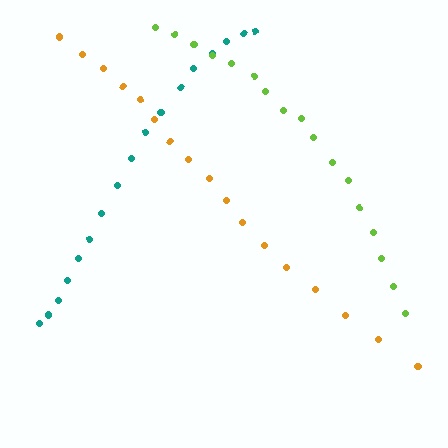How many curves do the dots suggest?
There are 3 distinct paths.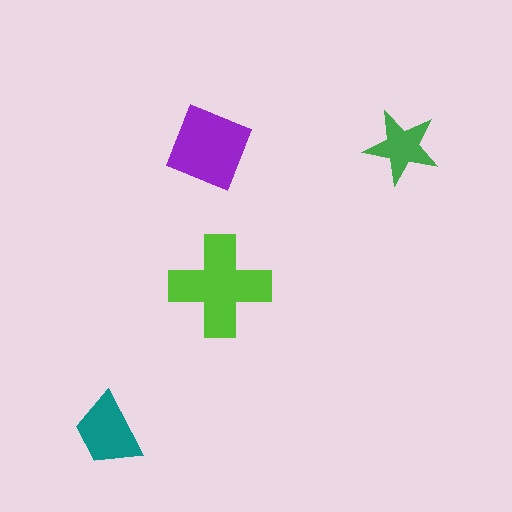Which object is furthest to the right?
The green star is rightmost.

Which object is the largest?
The lime cross.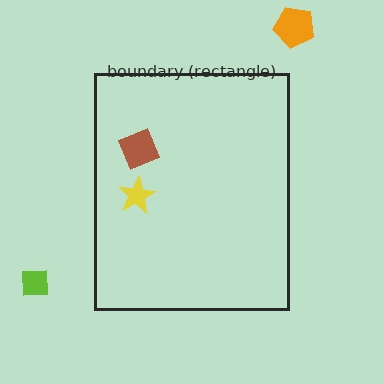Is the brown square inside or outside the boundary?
Inside.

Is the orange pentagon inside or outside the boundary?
Outside.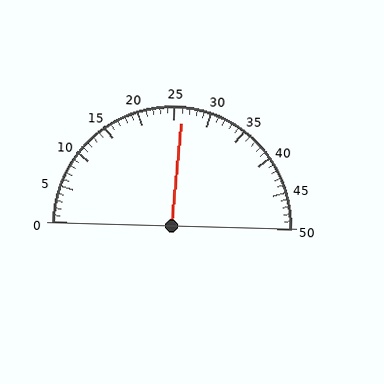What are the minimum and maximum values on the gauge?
The gauge ranges from 0 to 50.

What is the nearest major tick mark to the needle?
The nearest major tick mark is 25.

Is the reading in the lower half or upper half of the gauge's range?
The reading is in the upper half of the range (0 to 50).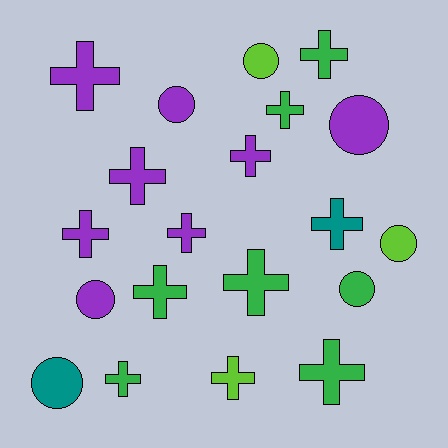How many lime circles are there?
There are 2 lime circles.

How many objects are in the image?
There are 20 objects.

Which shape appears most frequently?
Cross, with 13 objects.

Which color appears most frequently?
Purple, with 8 objects.